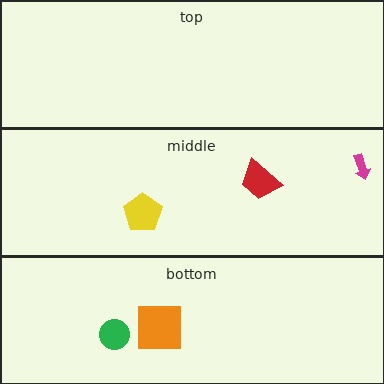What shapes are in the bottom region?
The orange square, the green circle.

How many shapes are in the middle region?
3.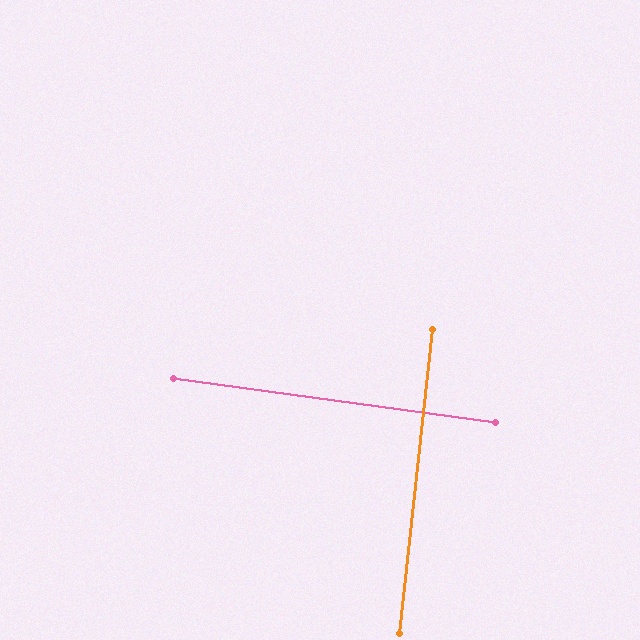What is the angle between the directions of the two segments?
Approximately 89 degrees.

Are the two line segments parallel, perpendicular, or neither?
Perpendicular — they meet at approximately 89°.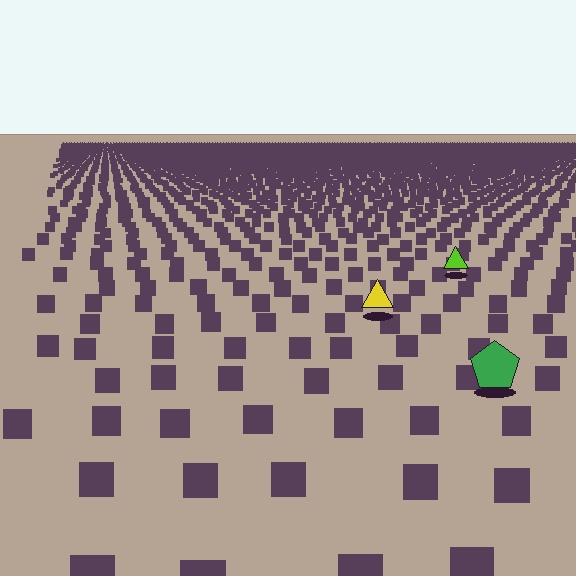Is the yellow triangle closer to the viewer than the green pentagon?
No. The green pentagon is closer — you can tell from the texture gradient: the ground texture is coarser near it.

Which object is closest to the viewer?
The green pentagon is closest. The texture marks near it are larger and more spread out.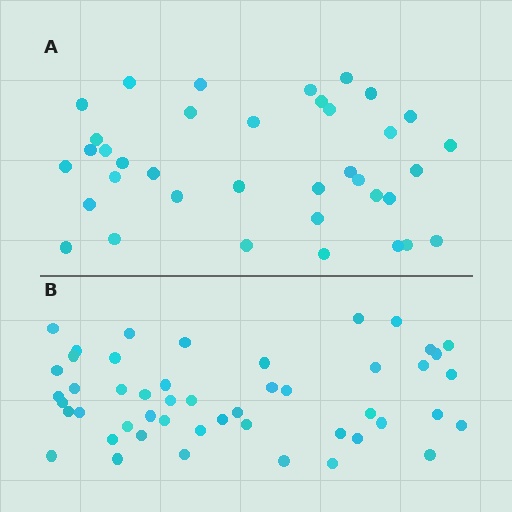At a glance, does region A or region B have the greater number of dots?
Region B (the bottom region) has more dots.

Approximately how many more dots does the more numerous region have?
Region B has roughly 12 or so more dots than region A.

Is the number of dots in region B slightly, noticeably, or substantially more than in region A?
Region B has noticeably more, but not dramatically so. The ratio is roughly 1.3 to 1.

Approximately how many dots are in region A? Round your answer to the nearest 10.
About 40 dots. (The exact count is 37, which rounds to 40.)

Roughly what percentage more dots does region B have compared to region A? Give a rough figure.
About 30% more.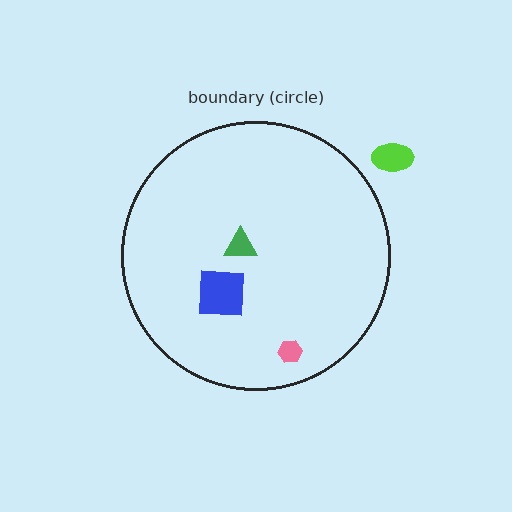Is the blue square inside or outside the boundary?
Inside.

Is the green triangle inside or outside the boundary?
Inside.